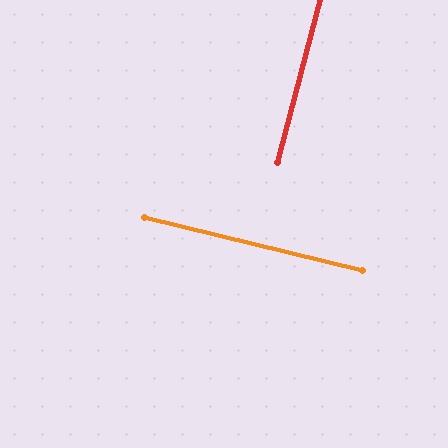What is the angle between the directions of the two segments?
Approximately 89 degrees.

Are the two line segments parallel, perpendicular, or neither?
Perpendicular — they meet at approximately 89°.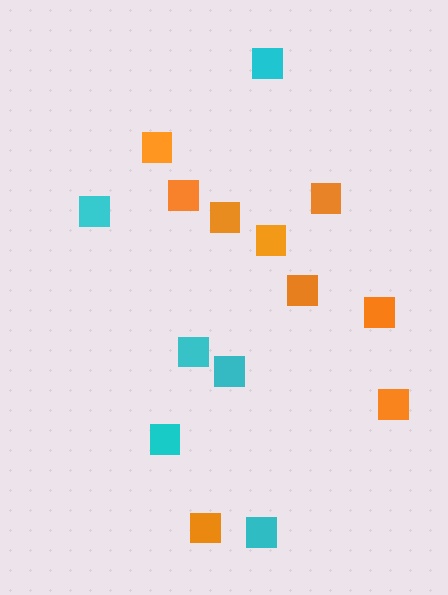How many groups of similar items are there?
There are 2 groups: one group of orange squares (9) and one group of cyan squares (6).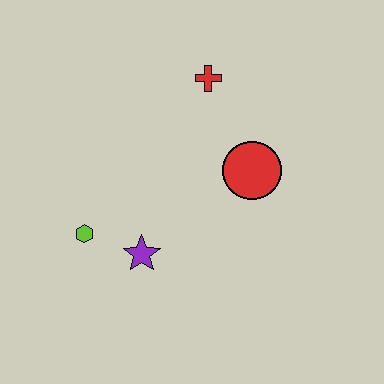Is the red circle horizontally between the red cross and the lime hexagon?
No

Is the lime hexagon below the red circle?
Yes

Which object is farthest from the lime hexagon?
The red cross is farthest from the lime hexagon.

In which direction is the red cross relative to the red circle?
The red cross is above the red circle.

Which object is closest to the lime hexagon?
The purple star is closest to the lime hexagon.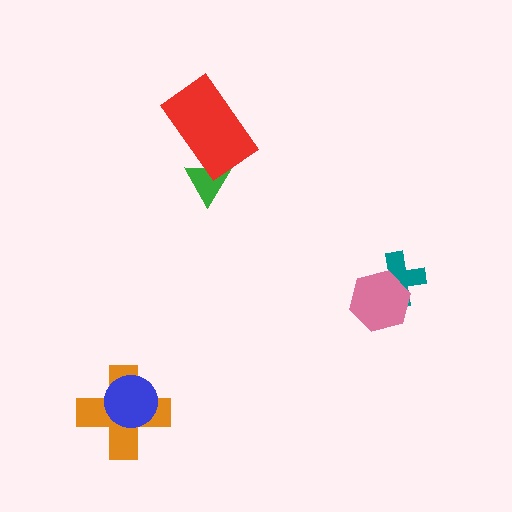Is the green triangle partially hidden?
Yes, it is partially covered by another shape.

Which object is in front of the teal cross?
The pink hexagon is in front of the teal cross.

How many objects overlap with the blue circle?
1 object overlaps with the blue circle.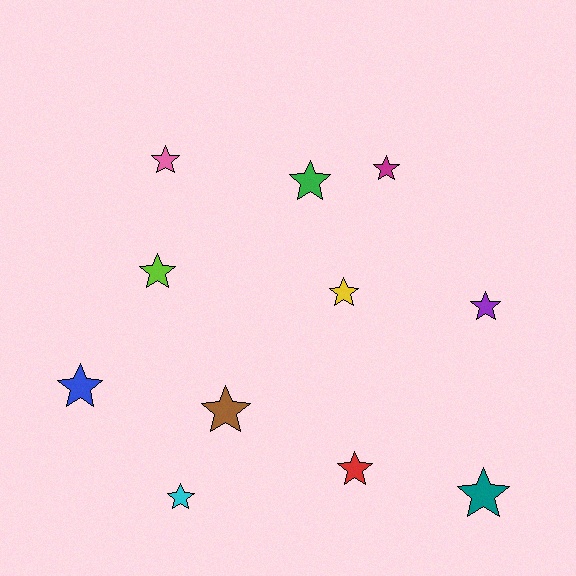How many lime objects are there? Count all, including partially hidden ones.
There is 1 lime object.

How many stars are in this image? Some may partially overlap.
There are 11 stars.